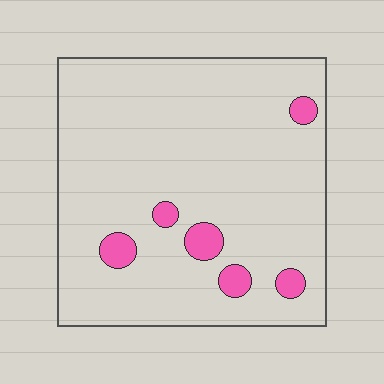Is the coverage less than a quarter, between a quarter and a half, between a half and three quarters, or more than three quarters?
Less than a quarter.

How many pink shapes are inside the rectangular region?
6.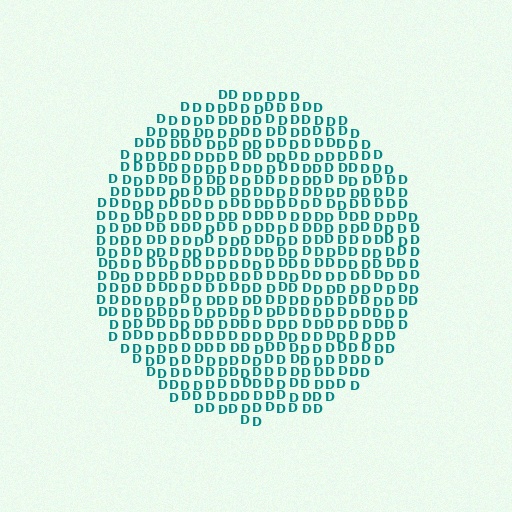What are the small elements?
The small elements are letter D's.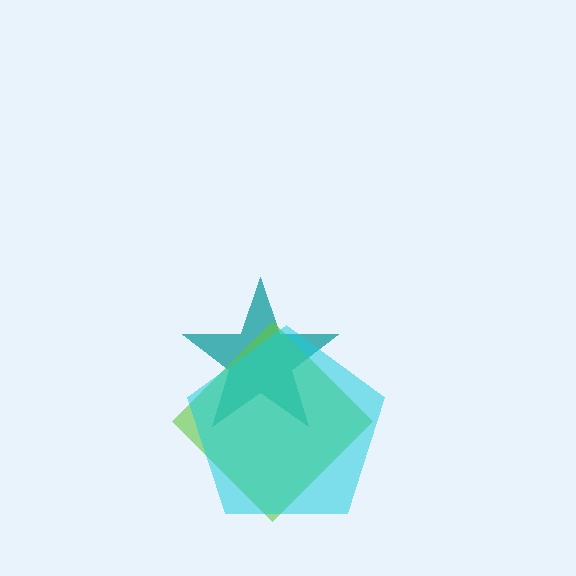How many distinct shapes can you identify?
There are 3 distinct shapes: a teal star, a lime diamond, a cyan pentagon.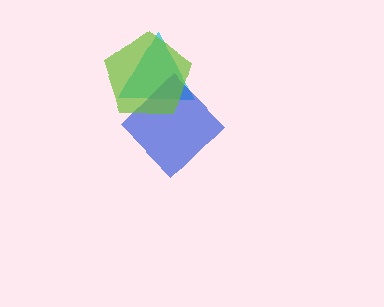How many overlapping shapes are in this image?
There are 3 overlapping shapes in the image.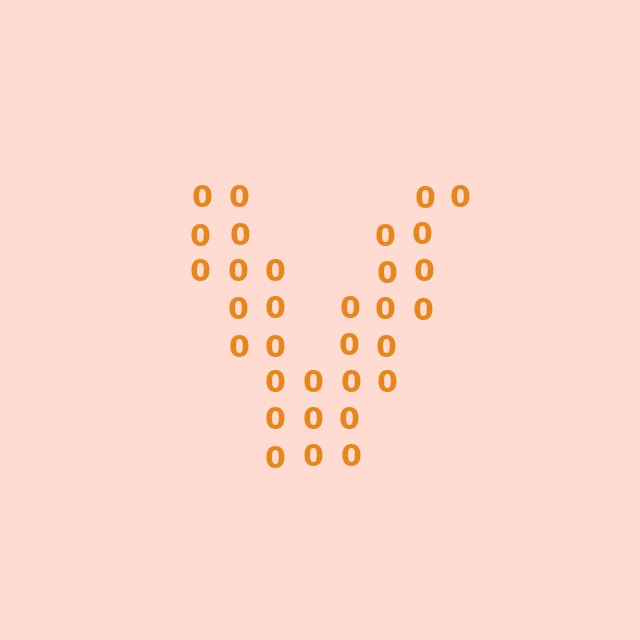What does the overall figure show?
The overall figure shows the letter V.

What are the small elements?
The small elements are digit 0's.